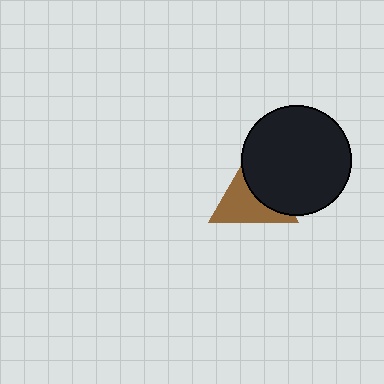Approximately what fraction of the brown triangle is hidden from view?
Roughly 44% of the brown triangle is hidden behind the black circle.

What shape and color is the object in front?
The object in front is a black circle.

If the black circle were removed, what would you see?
You would see the complete brown triangle.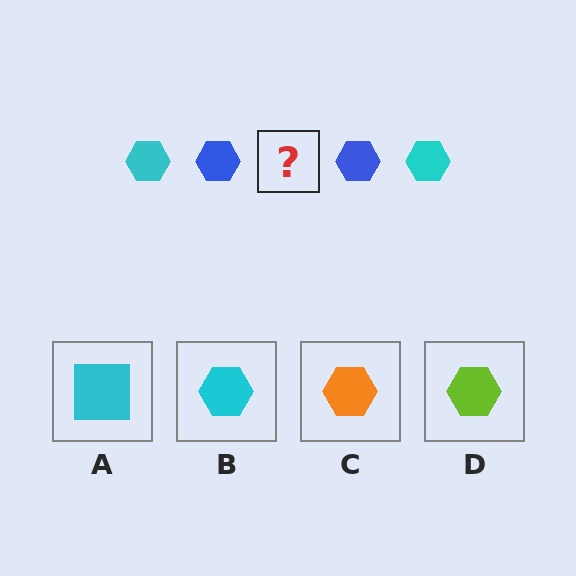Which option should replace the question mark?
Option B.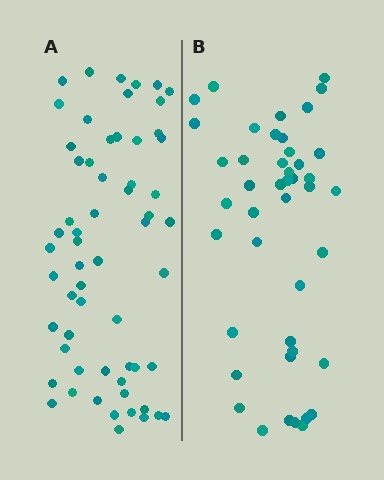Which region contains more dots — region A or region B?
Region A (the left region) has more dots.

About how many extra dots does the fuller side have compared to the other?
Region A has approximately 15 more dots than region B.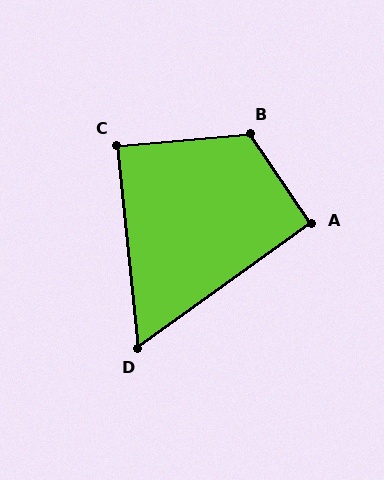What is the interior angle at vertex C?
Approximately 89 degrees (approximately right).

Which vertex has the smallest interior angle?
D, at approximately 60 degrees.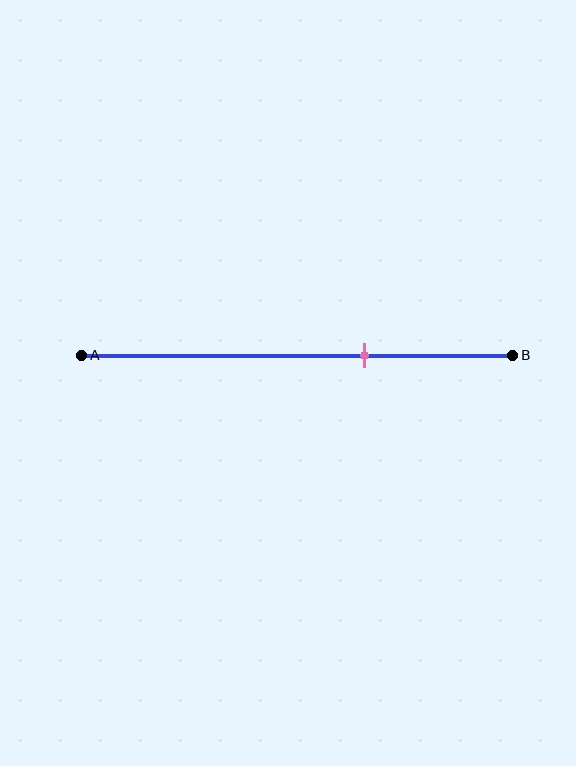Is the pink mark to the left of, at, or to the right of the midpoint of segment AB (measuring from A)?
The pink mark is to the right of the midpoint of segment AB.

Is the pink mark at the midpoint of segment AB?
No, the mark is at about 65% from A, not at the 50% midpoint.